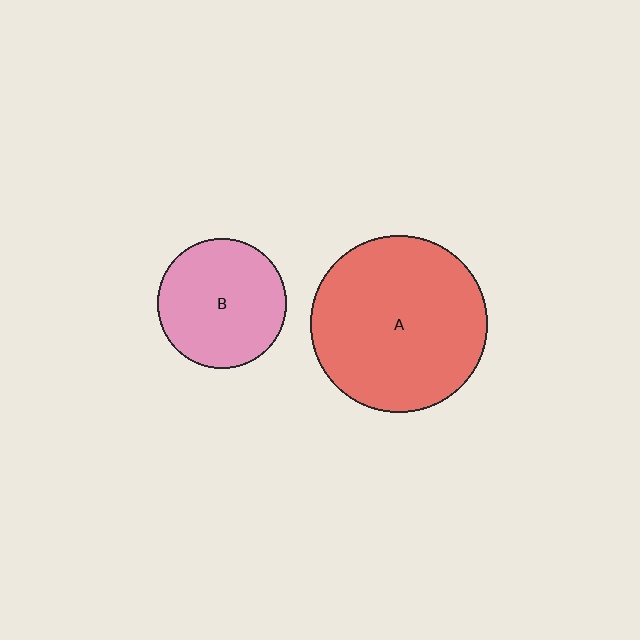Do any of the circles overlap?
No, none of the circles overlap.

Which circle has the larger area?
Circle A (red).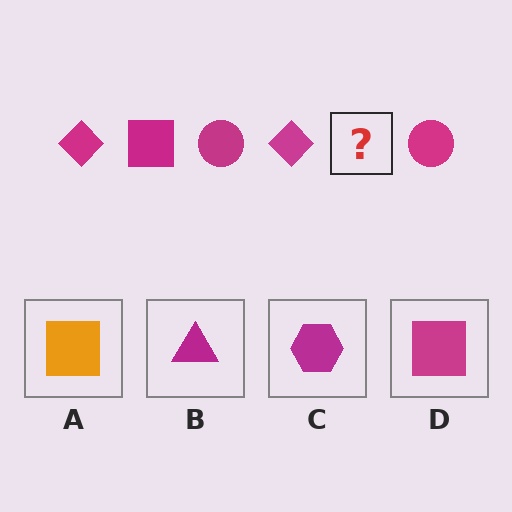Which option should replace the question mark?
Option D.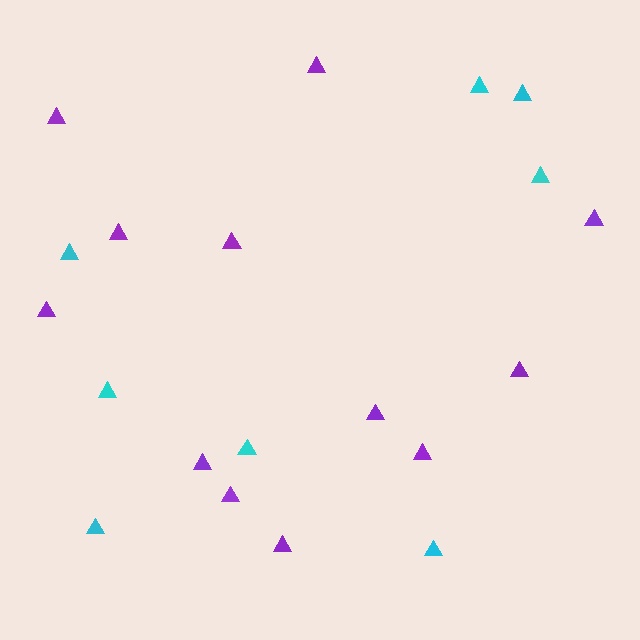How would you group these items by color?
There are 2 groups: one group of cyan triangles (8) and one group of purple triangles (12).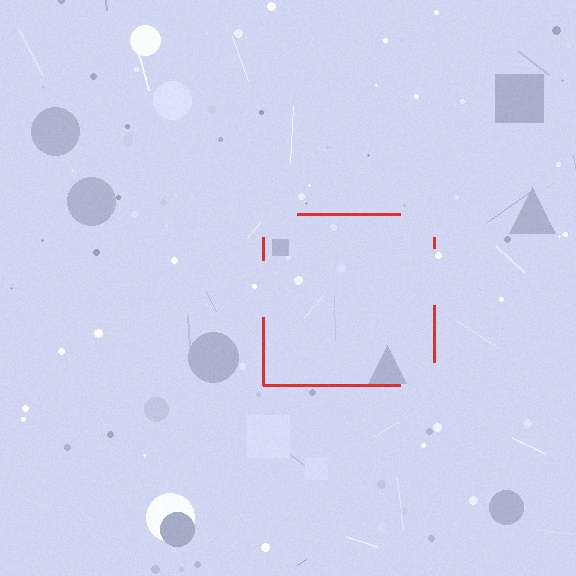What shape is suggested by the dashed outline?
The dashed outline suggests a square.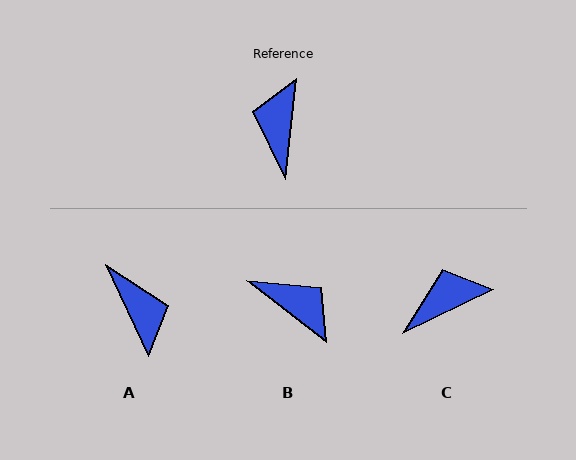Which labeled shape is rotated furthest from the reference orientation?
A, about 148 degrees away.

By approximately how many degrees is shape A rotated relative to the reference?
Approximately 148 degrees clockwise.